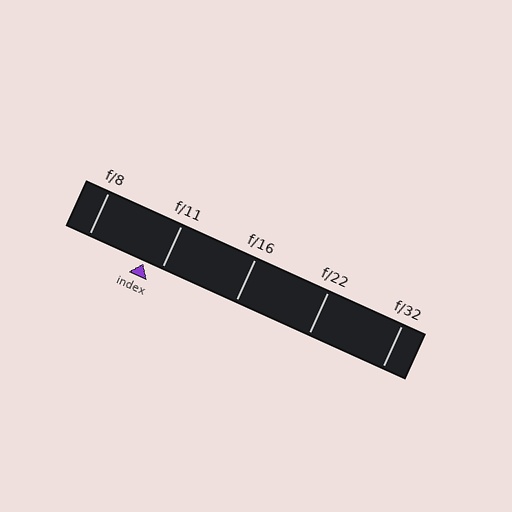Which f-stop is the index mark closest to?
The index mark is closest to f/11.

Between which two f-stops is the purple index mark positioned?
The index mark is between f/8 and f/11.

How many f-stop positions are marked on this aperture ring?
There are 5 f-stop positions marked.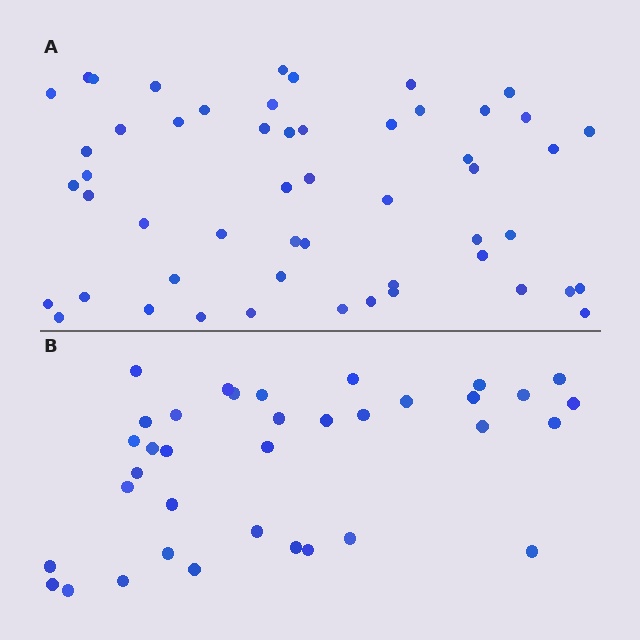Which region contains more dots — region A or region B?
Region A (the top region) has more dots.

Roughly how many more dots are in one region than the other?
Region A has approximately 15 more dots than region B.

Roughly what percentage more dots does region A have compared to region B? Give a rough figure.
About 45% more.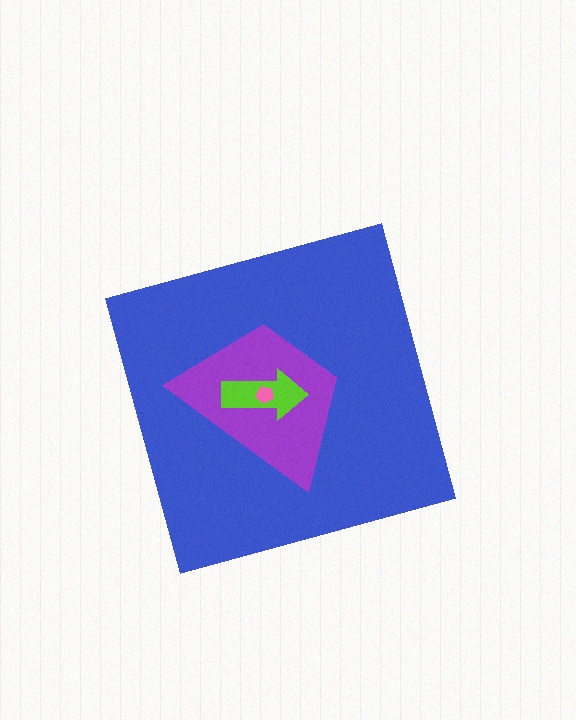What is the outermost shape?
The blue diamond.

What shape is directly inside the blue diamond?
The purple trapezoid.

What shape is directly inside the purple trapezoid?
The lime arrow.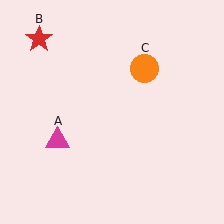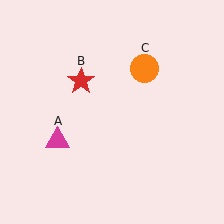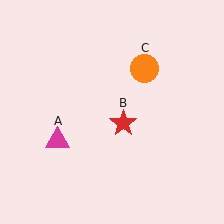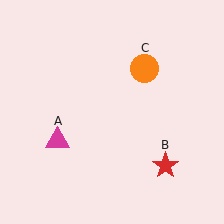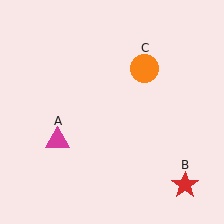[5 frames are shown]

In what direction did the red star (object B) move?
The red star (object B) moved down and to the right.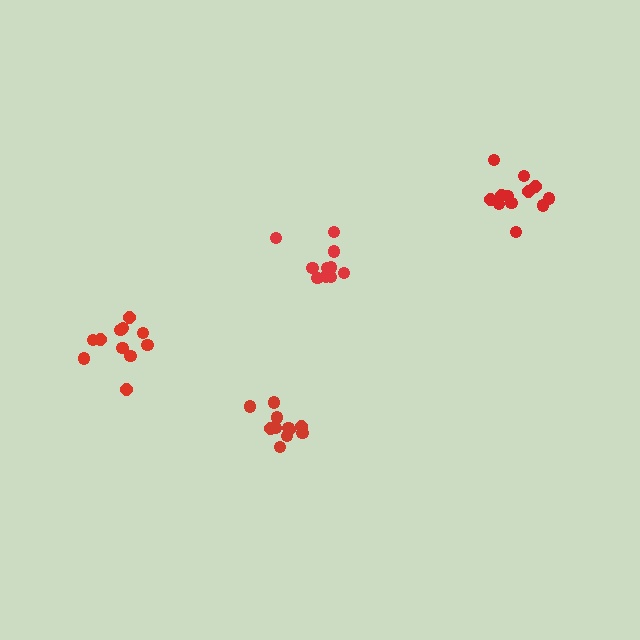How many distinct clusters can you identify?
There are 4 distinct clusters.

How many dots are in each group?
Group 1: 11 dots, Group 2: 10 dots, Group 3: 12 dots, Group 4: 11 dots (44 total).